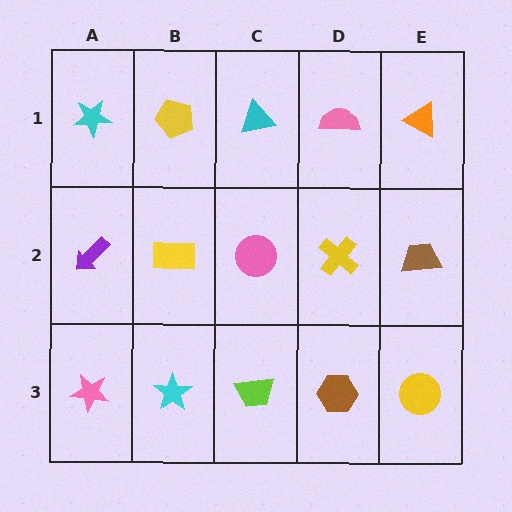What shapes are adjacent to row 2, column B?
A yellow pentagon (row 1, column B), a cyan star (row 3, column B), a purple arrow (row 2, column A), a pink circle (row 2, column C).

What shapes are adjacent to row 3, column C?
A pink circle (row 2, column C), a cyan star (row 3, column B), a brown hexagon (row 3, column D).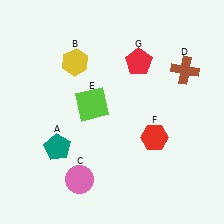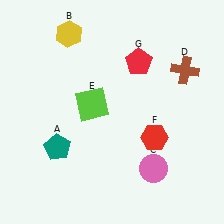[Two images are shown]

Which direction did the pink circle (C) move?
The pink circle (C) moved right.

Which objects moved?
The objects that moved are: the yellow hexagon (B), the pink circle (C).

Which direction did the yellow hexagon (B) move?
The yellow hexagon (B) moved up.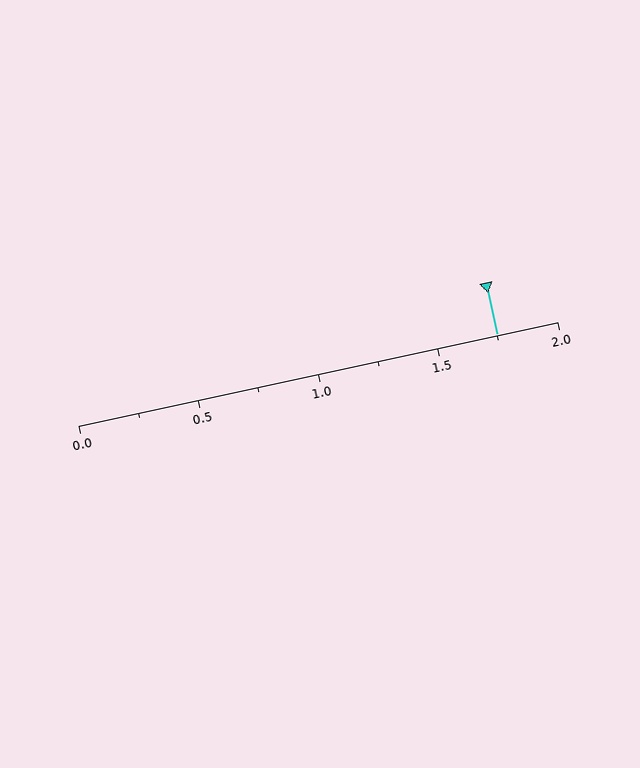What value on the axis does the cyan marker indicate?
The marker indicates approximately 1.75.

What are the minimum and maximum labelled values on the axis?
The axis runs from 0.0 to 2.0.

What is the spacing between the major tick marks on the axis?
The major ticks are spaced 0.5 apart.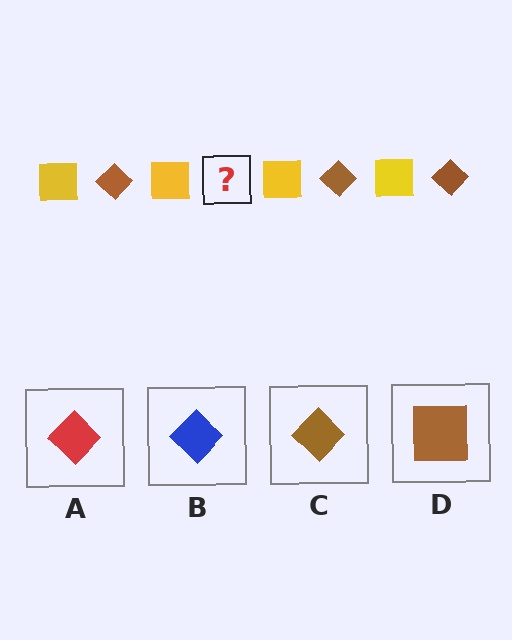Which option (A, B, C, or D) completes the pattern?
C.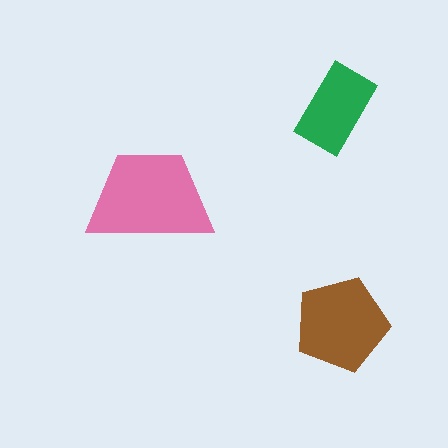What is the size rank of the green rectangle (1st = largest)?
3rd.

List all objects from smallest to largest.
The green rectangle, the brown pentagon, the pink trapezoid.